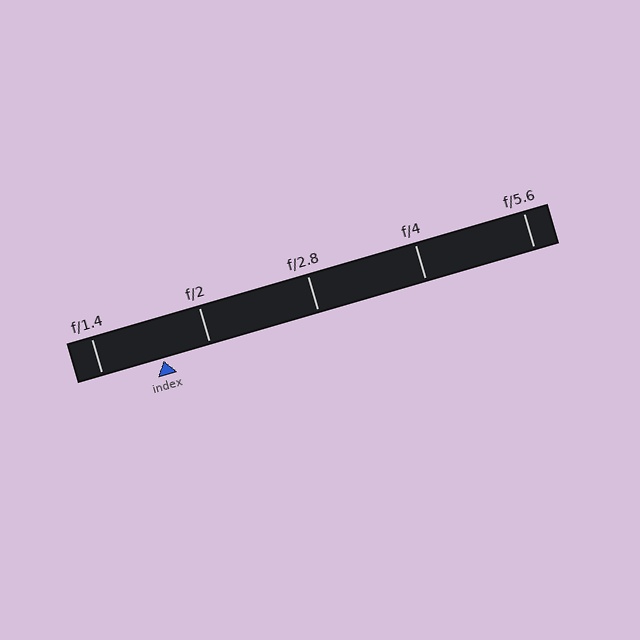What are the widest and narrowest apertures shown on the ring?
The widest aperture shown is f/1.4 and the narrowest is f/5.6.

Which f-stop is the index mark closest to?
The index mark is closest to f/2.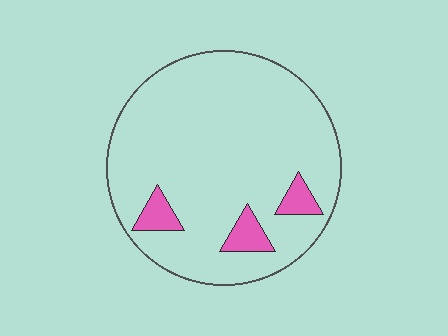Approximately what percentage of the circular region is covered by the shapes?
Approximately 10%.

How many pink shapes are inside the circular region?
3.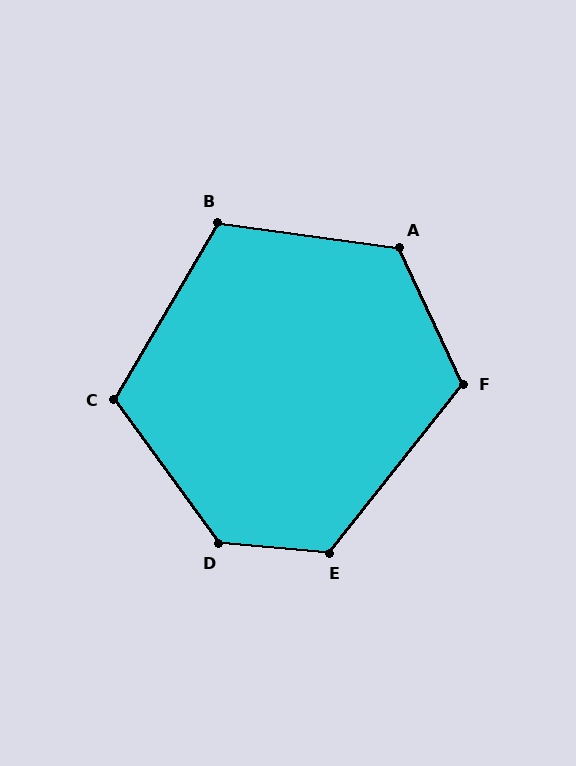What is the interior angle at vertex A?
Approximately 123 degrees (obtuse).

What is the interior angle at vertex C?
Approximately 114 degrees (obtuse).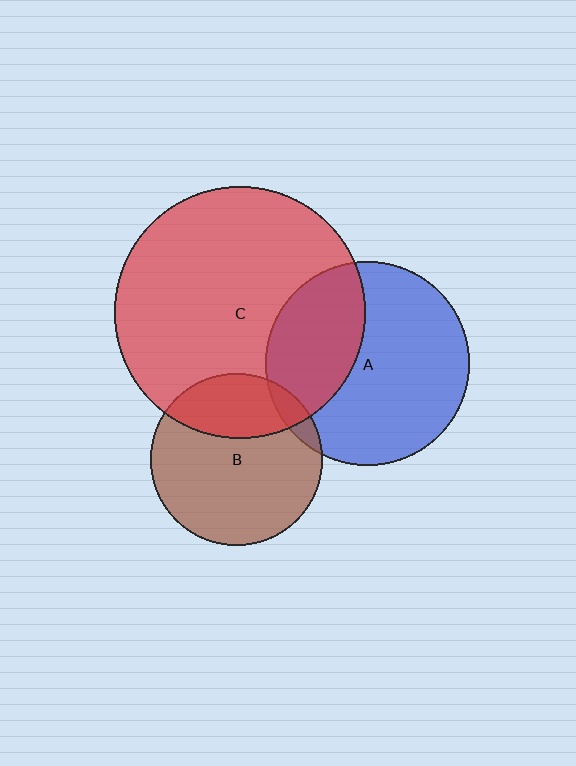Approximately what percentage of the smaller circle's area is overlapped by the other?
Approximately 35%.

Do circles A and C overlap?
Yes.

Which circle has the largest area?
Circle C (red).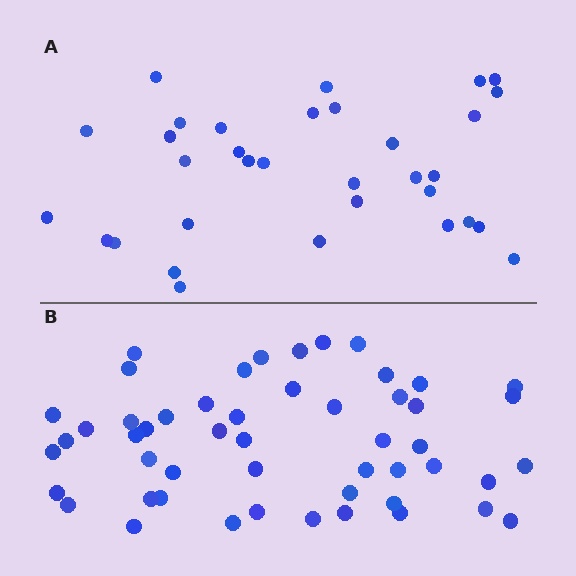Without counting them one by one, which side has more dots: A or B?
Region B (the bottom region) has more dots.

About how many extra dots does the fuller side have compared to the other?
Region B has approximately 20 more dots than region A.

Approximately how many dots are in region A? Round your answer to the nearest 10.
About 30 dots. (The exact count is 33, which rounds to 30.)